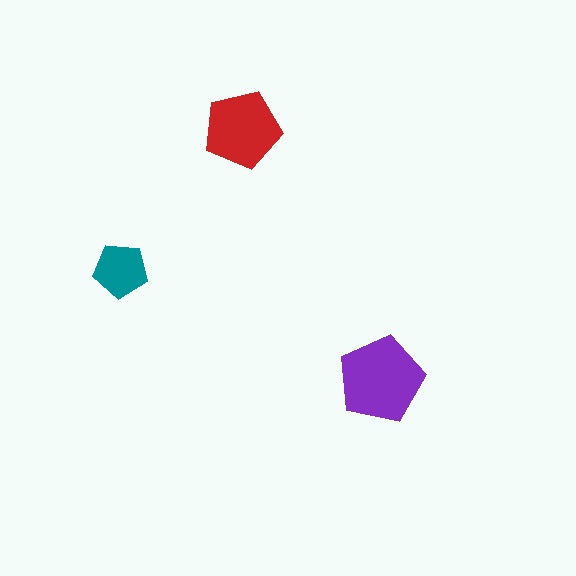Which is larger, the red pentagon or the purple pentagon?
The purple one.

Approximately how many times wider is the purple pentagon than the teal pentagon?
About 1.5 times wider.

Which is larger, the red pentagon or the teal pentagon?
The red one.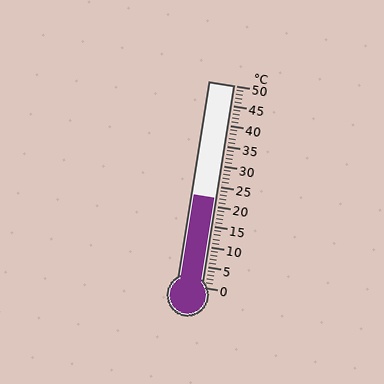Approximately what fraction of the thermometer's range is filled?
The thermometer is filled to approximately 45% of its range.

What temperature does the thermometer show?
The thermometer shows approximately 22°C.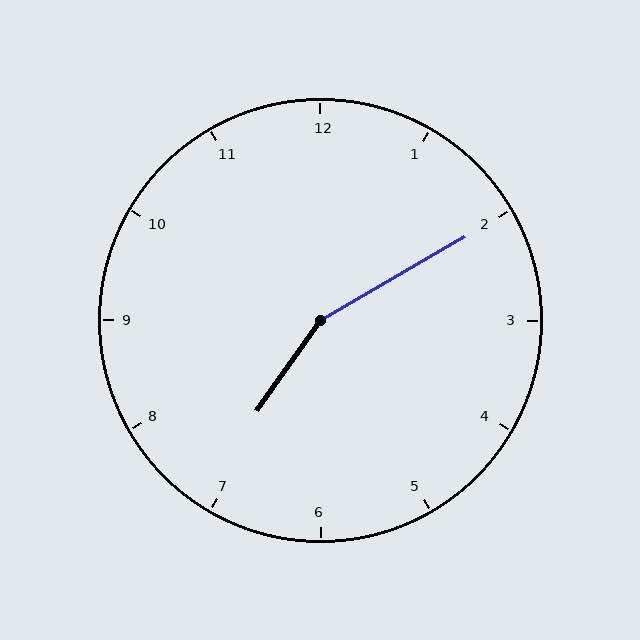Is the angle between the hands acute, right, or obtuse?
It is obtuse.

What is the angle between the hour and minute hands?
Approximately 155 degrees.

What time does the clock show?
7:10.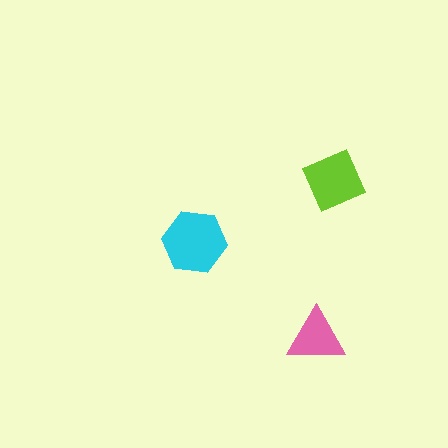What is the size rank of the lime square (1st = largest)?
2nd.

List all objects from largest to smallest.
The cyan hexagon, the lime square, the pink triangle.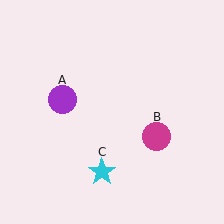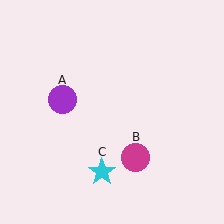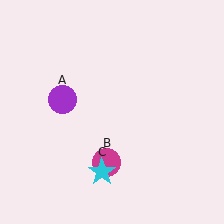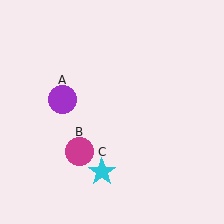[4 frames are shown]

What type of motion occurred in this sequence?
The magenta circle (object B) rotated clockwise around the center of the scene.